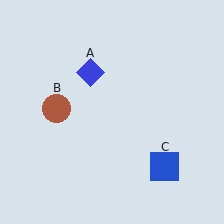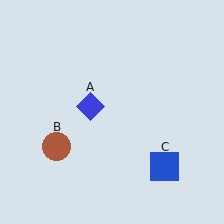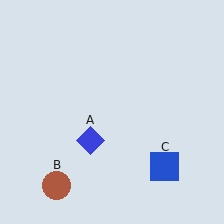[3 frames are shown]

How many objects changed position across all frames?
2 objects changed position: blue diamond (object A), brown circle (object B).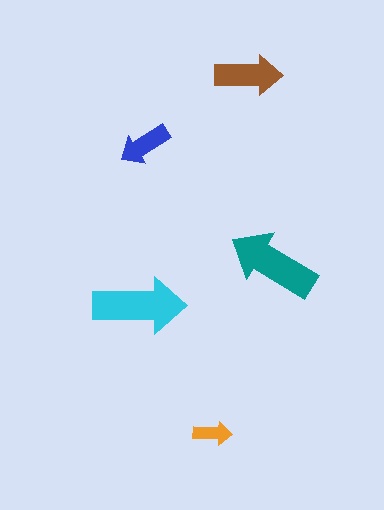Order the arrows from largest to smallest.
the cyan one, the teal one, the brown one, the blue one, the orange one.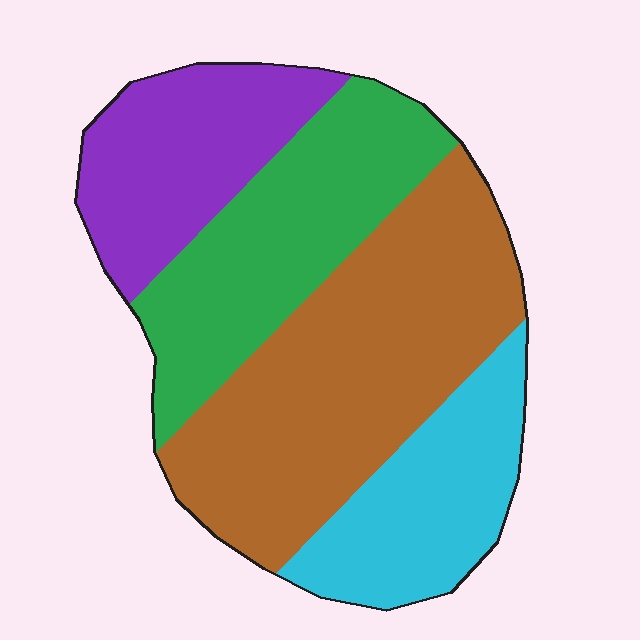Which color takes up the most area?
Brown, at roughly 40%.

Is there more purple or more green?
Green.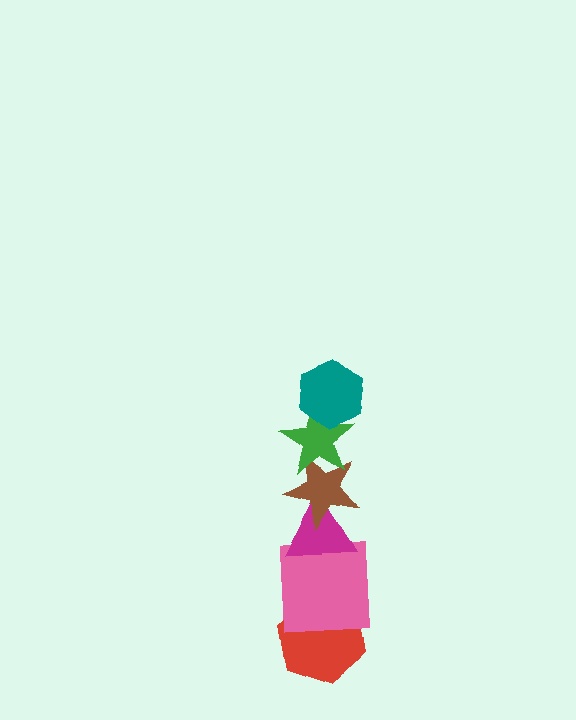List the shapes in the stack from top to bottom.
From top to bottom: the teal hexagon, the green star, the brown star, the magenta triangle, the pink square, the red hexagon.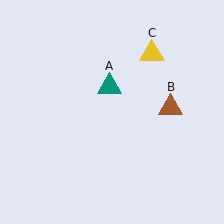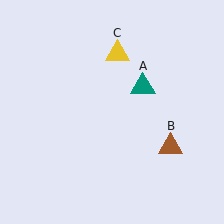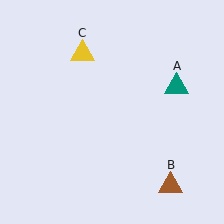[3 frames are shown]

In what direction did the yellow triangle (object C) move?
The yellow triangle (object C) moved left.